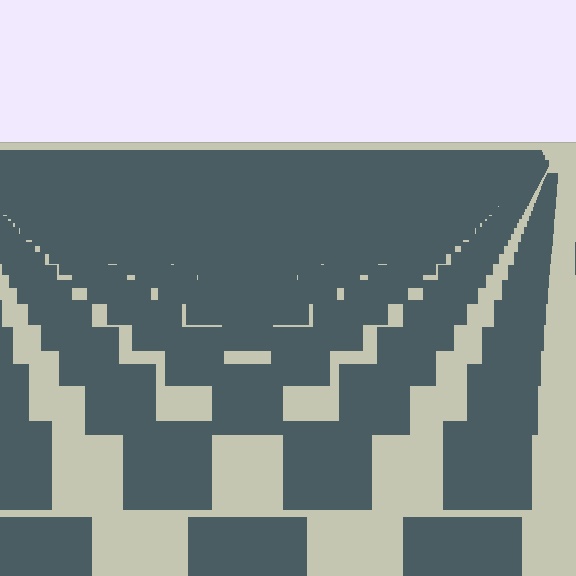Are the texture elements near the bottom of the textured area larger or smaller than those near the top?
Larger. Near the bottom, elements are closer to the viewer and appear at a bigger on-screen size.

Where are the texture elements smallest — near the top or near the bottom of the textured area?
Near the top.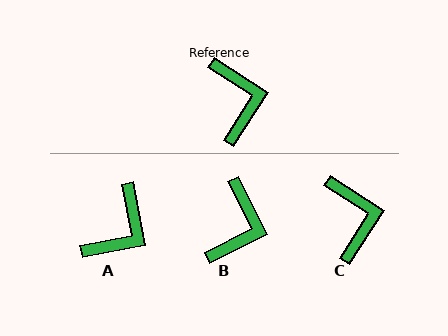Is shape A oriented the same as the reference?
No, it is off by about 46 degrees.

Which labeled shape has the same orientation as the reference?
C.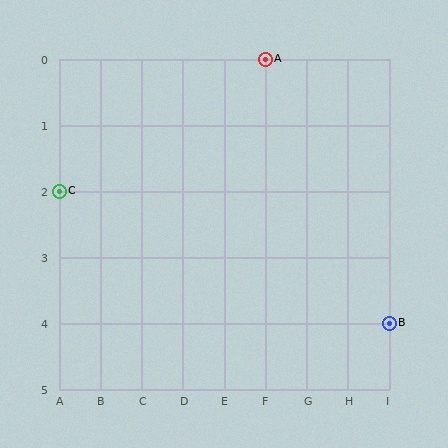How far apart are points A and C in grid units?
Points A and C are 5 columns and 2 rows apart (about 5.4 grid units diagonally).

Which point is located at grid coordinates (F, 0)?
Point A is at (F, 0).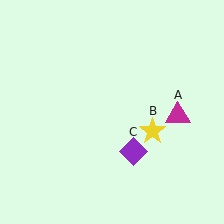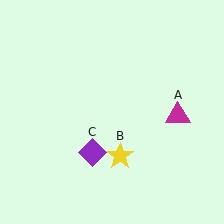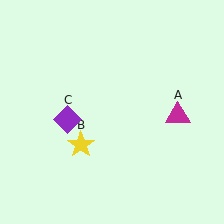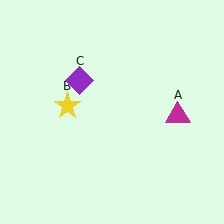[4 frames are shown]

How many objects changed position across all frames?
2 objects changed position: yellow star (object B), purple diamond (object C).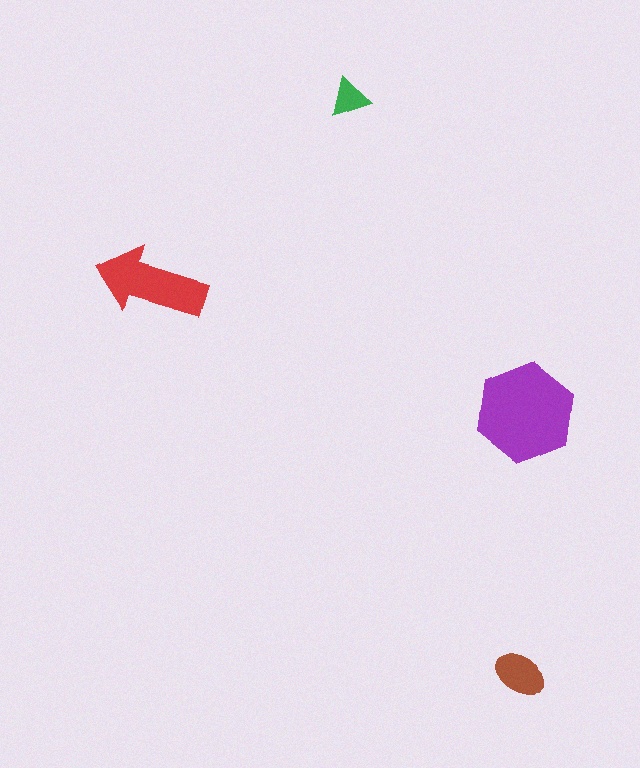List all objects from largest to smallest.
The purple hexagon, the red arrow, the brown ellipse, the green triangle.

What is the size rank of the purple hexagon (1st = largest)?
1st.